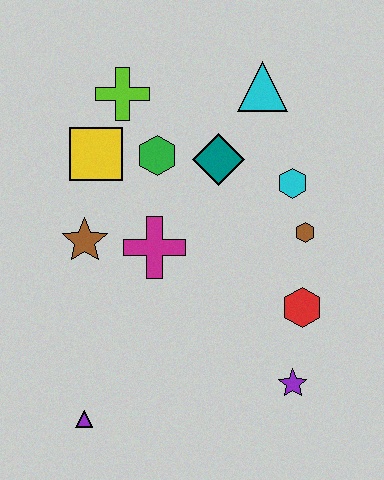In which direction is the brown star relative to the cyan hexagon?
The brown star is to the left of the cyan hexagon.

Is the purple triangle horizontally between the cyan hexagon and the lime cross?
No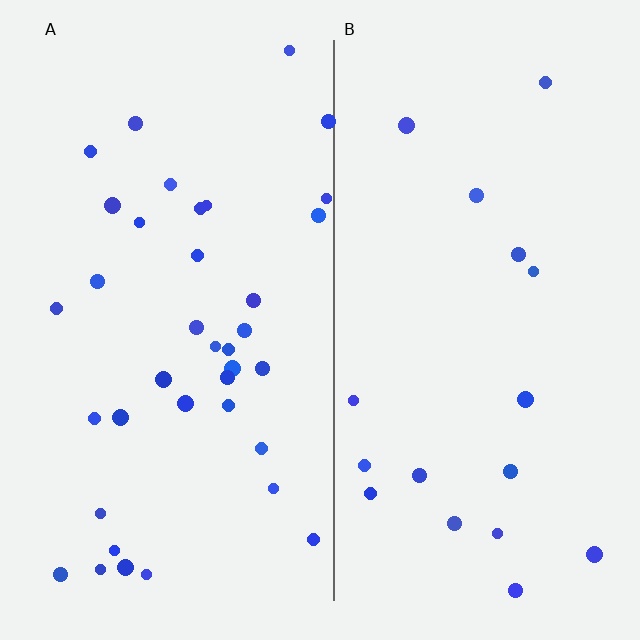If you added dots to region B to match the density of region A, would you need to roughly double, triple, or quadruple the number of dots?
Approximately double.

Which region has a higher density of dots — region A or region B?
A (the left).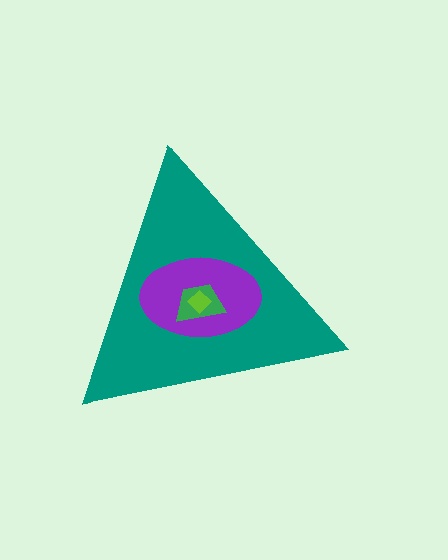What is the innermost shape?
The lime diamond.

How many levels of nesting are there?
4.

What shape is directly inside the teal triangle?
The purple ellipse.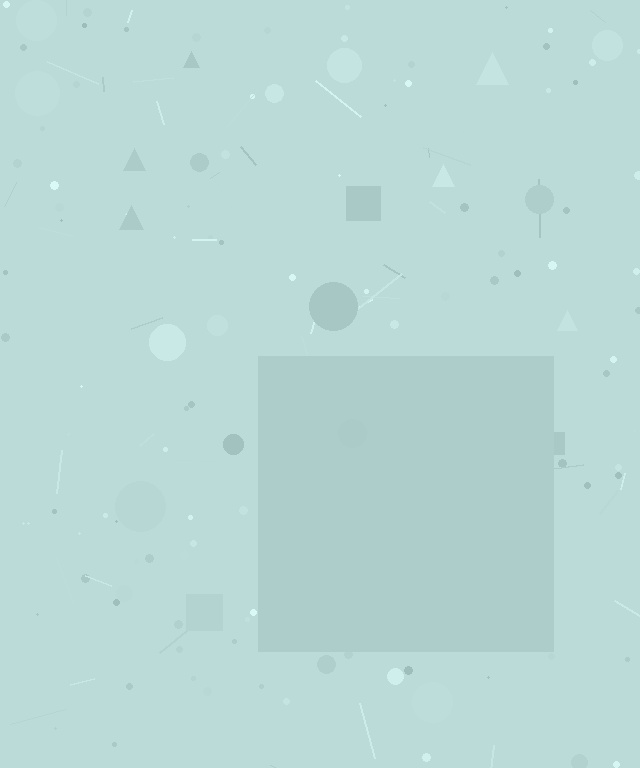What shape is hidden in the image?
A square is hidden in the image.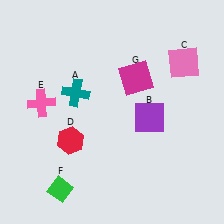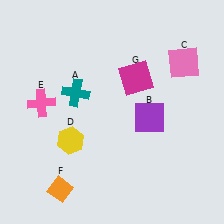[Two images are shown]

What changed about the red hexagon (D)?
In Image 1, D is red. In Image 2, it changed to yellow.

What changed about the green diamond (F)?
In Image 1, F is green. In Image 2, it changed to orange.